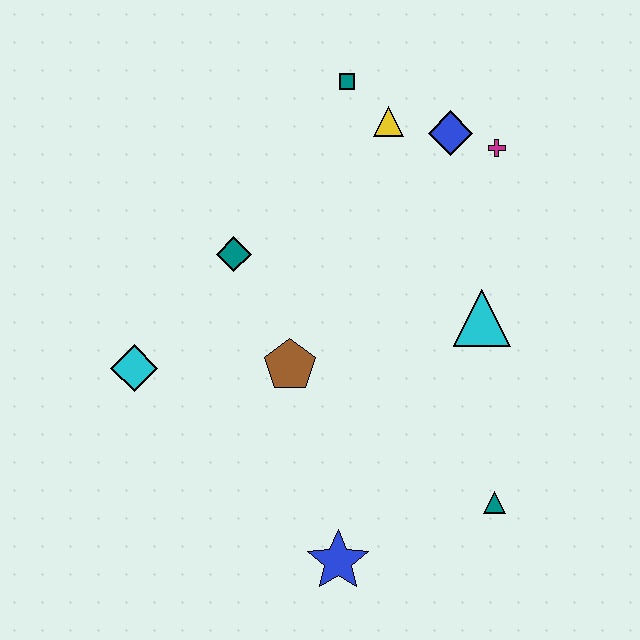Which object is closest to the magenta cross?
The blue diamond is closest to the magenta cross.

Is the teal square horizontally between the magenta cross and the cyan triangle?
No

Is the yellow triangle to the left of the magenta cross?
Yes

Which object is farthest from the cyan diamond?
The magenta cross is farthest from the cyan diamond.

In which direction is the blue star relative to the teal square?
The blue star is below the teal square.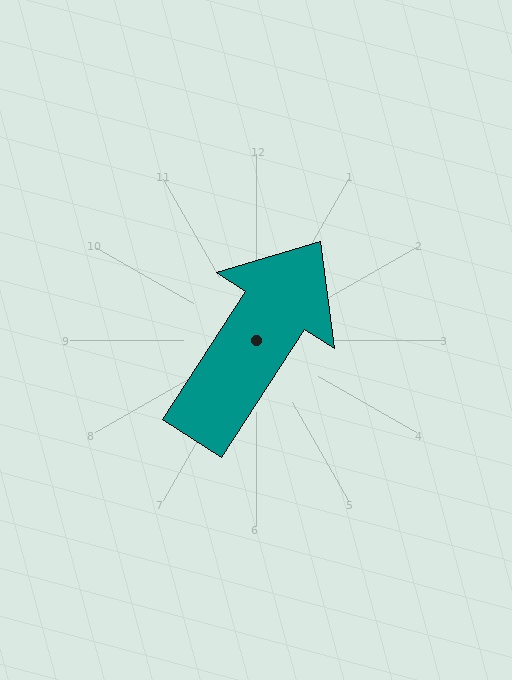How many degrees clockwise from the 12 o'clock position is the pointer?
Approximately 33 degrees.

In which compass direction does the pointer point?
Northeast.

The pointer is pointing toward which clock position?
Roughly 1 o'clock.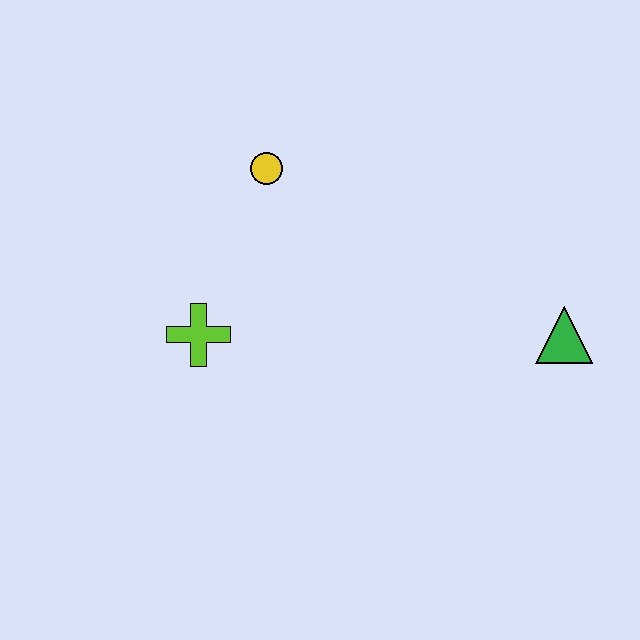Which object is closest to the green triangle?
The yellow circle is closest to the green triangle.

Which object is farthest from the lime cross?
The green triangle is farthest from the lime cross.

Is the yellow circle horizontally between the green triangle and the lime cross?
Yes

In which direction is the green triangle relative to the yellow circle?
The green triangle is to the right of the yellow circle.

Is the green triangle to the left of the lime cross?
No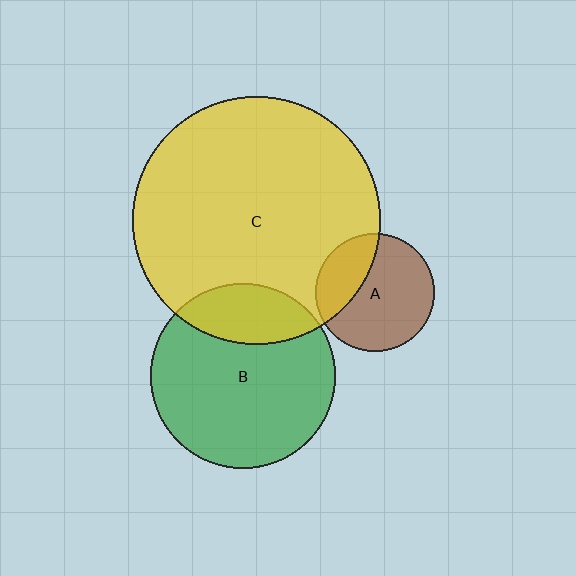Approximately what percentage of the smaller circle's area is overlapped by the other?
Approximately 30%.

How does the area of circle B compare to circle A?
Approximately 2.4 times.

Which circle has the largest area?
Circle C (yellow).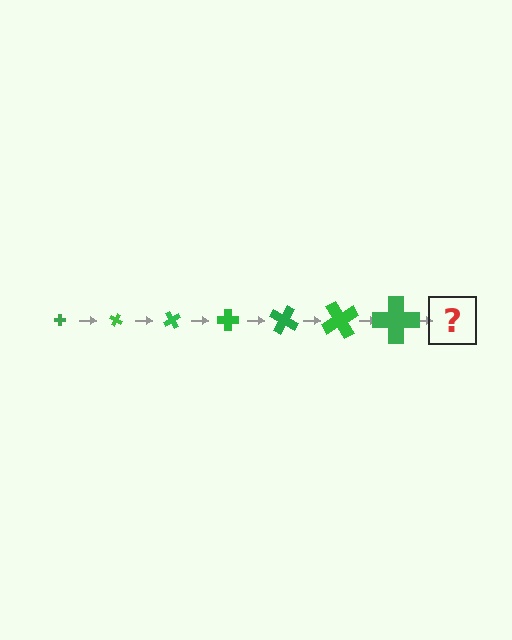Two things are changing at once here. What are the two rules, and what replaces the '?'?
The two rules are that the cross grows larger each step and it rotates 30 degrees each step. The '?' should be a cross, larger than the previous one and rotated 210 degrees from the start.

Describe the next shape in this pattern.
It should be a cross, larger than the previous one and rotated 210 degrees from the start.